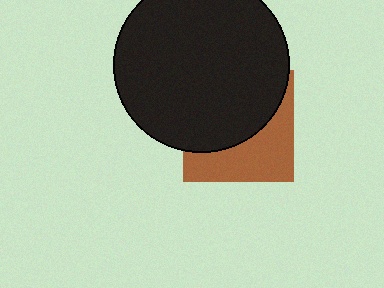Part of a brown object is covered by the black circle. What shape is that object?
It is a square.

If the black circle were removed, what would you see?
You would see the complete brown square.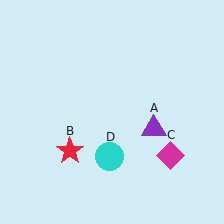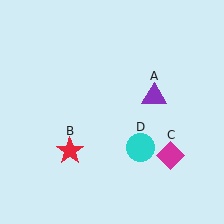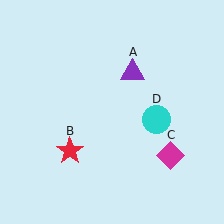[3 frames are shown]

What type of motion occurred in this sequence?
The purple triangle (object A), cyan circle (object D) rotated counterclockwise around the center of the scene.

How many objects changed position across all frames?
2 objects changed position: purple triangle (object A), cyan circle (object D).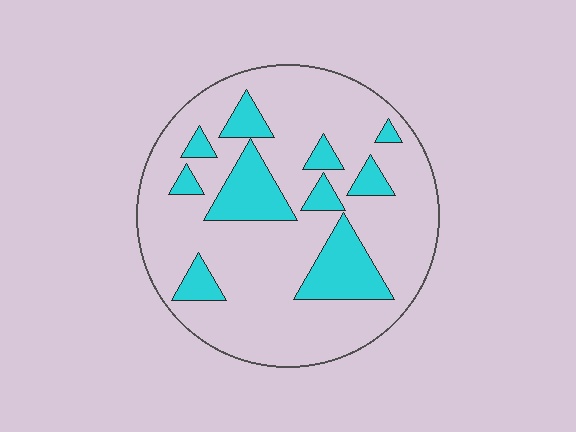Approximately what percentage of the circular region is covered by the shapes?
Approximately 20%.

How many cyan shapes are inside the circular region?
10.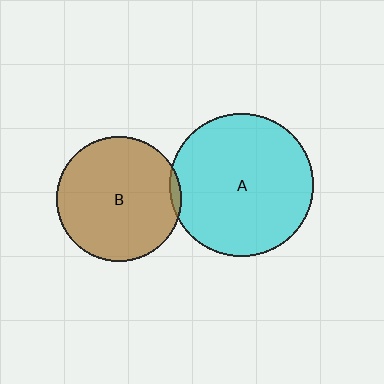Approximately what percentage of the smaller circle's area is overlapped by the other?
Approximately 5%.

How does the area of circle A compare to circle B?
Approximately 1.3 times.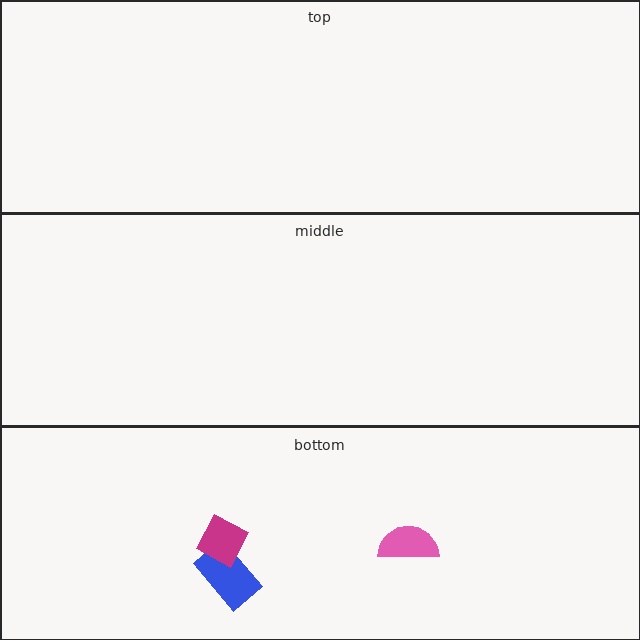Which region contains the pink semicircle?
The bottom region.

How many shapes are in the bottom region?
3.